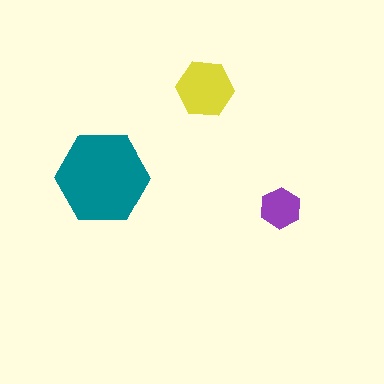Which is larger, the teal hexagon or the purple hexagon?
The teal one.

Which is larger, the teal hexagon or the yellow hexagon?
The teal one.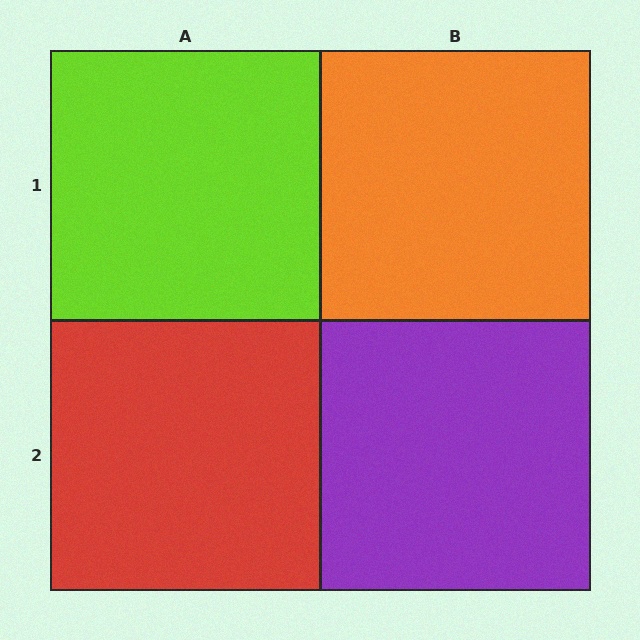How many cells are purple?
1 cell is purple.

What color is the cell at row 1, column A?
Lime.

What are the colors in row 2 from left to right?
Red, purple.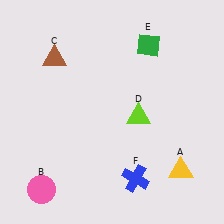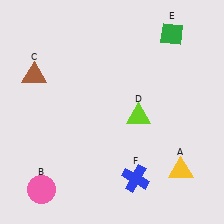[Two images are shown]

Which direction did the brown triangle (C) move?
The brown triangle (C) moved left.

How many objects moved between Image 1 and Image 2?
2 objects moved between the two images.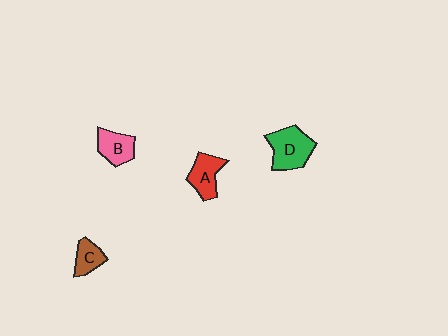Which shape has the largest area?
Shape D (green).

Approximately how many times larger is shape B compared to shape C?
Approximately 1.3 times.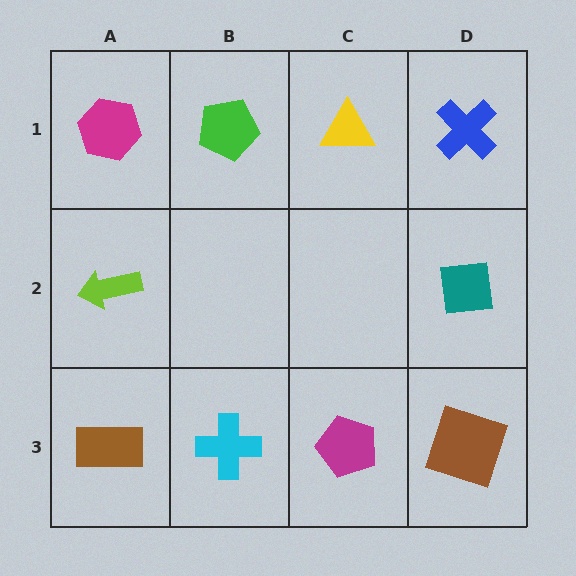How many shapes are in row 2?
2 shapes.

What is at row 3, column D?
A brown square.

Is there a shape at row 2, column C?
No, that cell is empty.